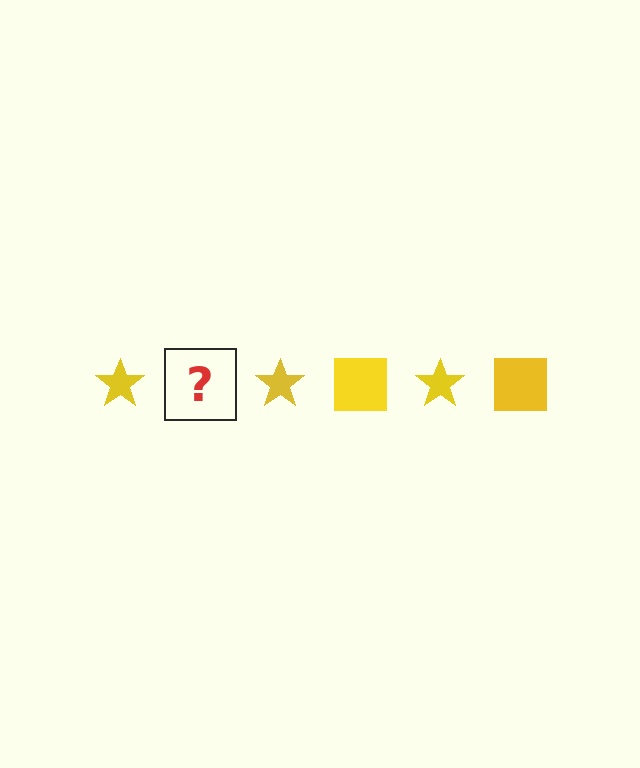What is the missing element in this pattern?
The missing element is a yellow square.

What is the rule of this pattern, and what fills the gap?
The rule is that the pattern cycles through star, square shapes in yellow. The gap should be filled with a yellow square.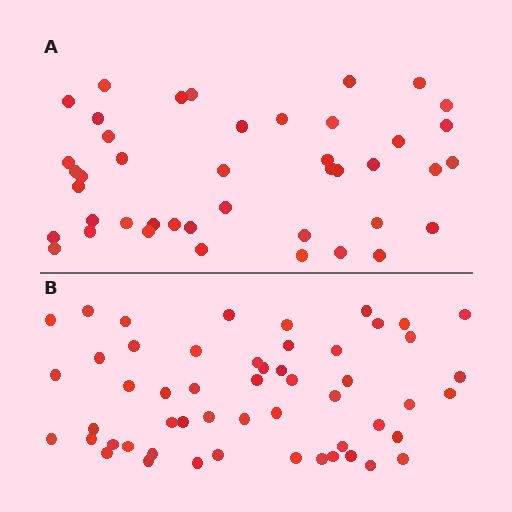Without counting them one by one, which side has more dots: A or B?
Region B (the bottom region) has more dots.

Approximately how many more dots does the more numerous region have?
Region B has roughly 10 or so more dots than region A.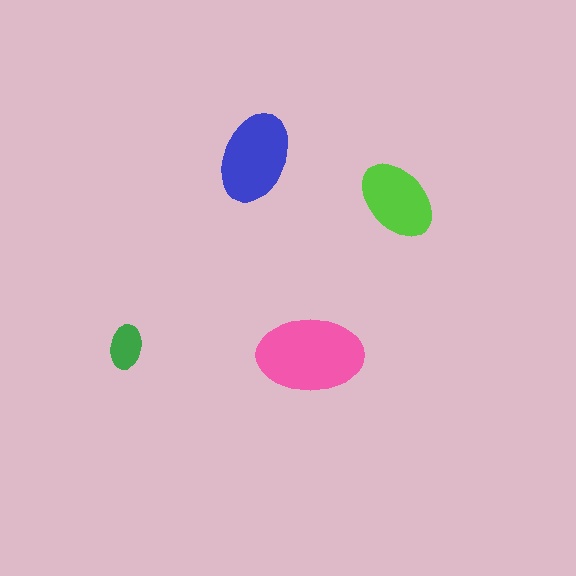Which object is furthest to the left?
The green ellipse is leftmost.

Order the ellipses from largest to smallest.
the pink one, the blue one, the lime one, the green one.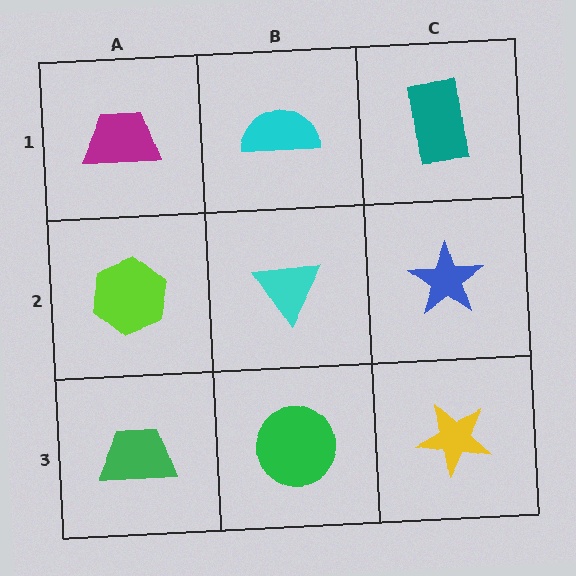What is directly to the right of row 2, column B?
A blue star.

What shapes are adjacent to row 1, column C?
A blue star (row 2, column C), a cyan semicircle (row 1, column B).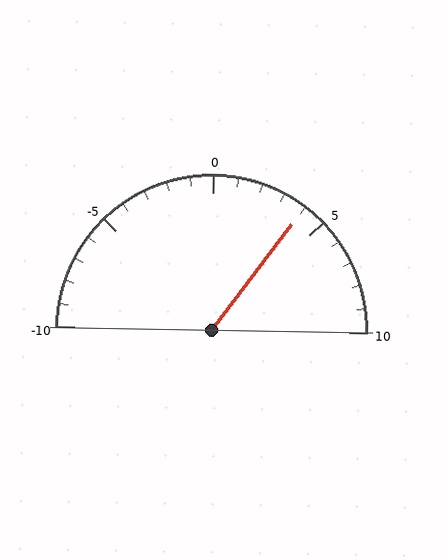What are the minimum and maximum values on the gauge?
The gauge ranges from -10 to 10.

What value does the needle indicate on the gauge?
The needle indicates approximately 4.